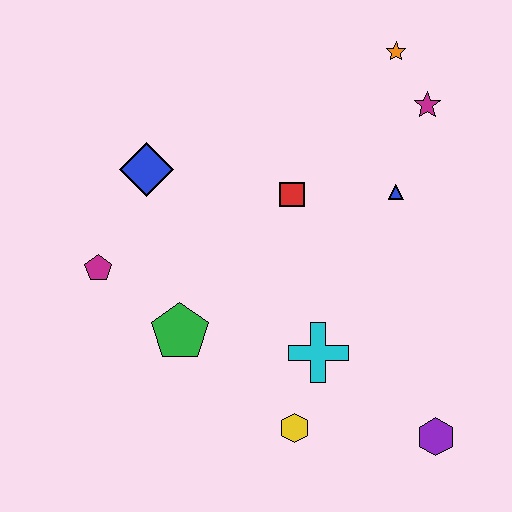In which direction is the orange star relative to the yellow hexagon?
The orange star is above the yellow hexagon.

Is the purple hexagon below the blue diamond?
Yes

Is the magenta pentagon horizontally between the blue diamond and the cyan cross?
No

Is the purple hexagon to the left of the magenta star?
No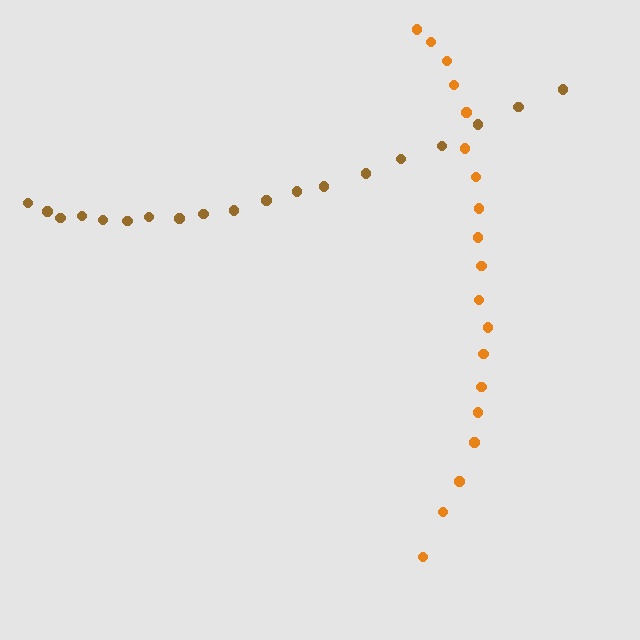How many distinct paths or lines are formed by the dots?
There are 2 distinct paths.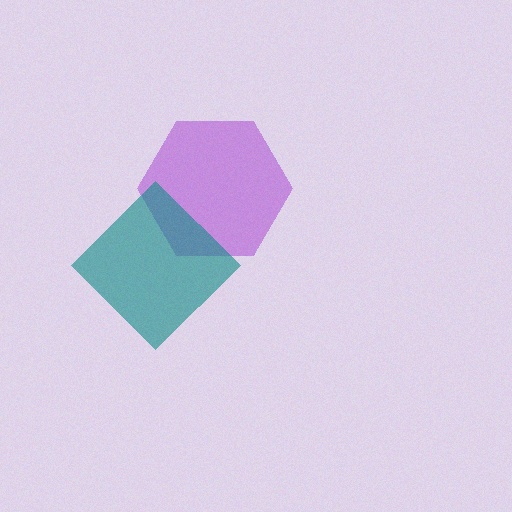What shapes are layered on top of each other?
The layered shapes are: a purple hexagon, a teal diamond.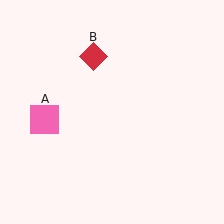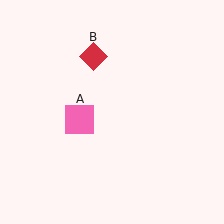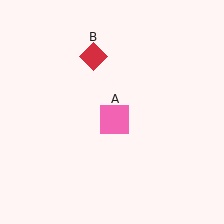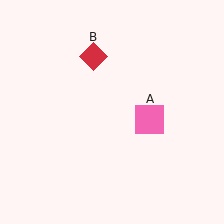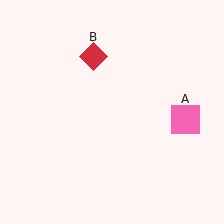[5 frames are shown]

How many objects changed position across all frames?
1 object changed position: pink square (object A).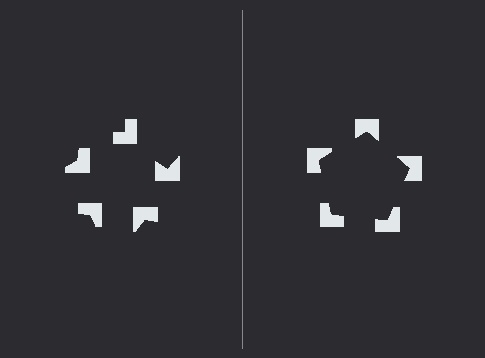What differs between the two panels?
The notched squares are positioned identically on both sides; only the wedge orientations differ. On the right they align to a pentagon; on the left they are misaligned.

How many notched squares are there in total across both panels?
10 — 5 on each side.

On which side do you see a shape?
An illusory pentagon appears on the right side. On the left side the wedge cuts are rotated, so no coherent shape forms.